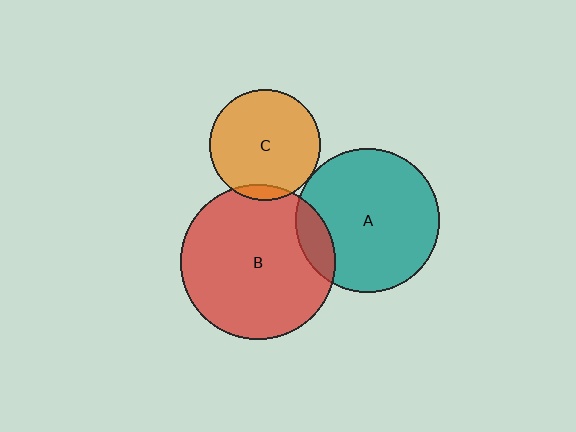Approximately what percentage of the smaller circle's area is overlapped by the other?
Approximately 5%.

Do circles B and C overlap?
Yes.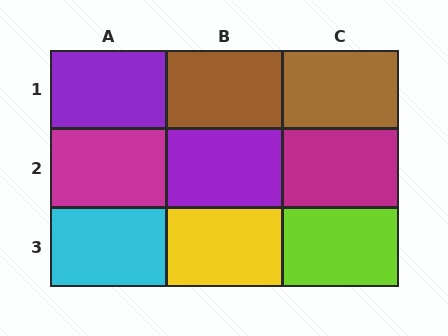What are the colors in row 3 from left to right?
Cyan, yellow, lime.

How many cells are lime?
1 cell is lime.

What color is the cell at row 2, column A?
Magenta.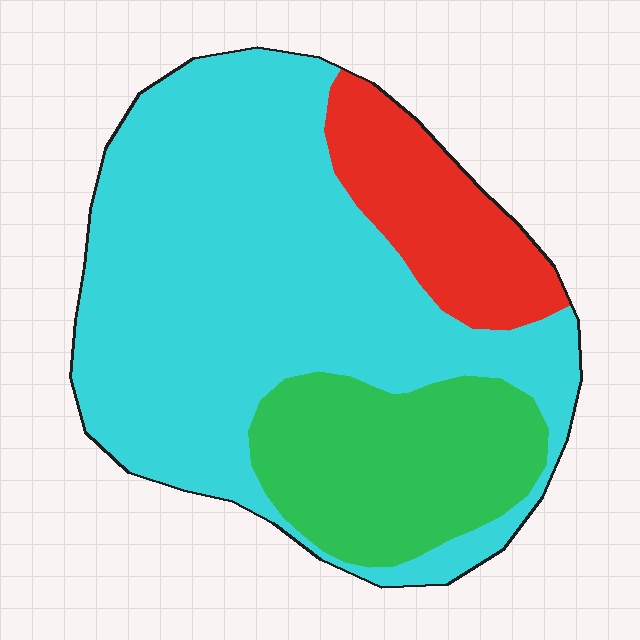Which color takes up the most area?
Cyan, at roughly 65%.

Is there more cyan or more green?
Cyan.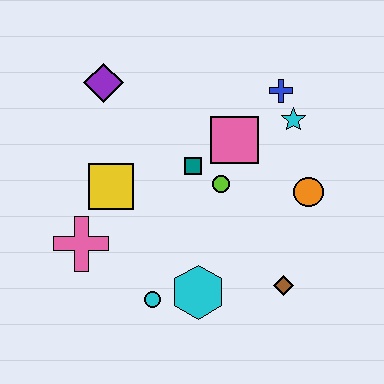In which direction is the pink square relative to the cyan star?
The pink square is to the left of the cyan star.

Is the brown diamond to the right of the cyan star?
No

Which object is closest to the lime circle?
The teal square is closest to the lime circle.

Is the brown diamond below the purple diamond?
Yes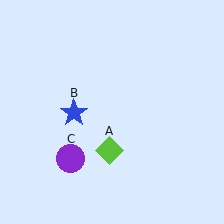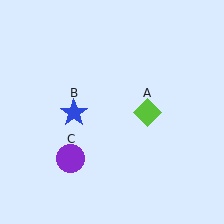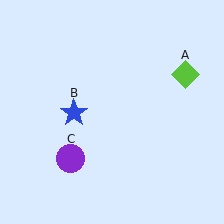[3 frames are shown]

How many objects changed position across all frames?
1 object changed position: lime diamond (object A).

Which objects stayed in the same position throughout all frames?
Blue star (object B) and purple circle (object C) remained stationary.